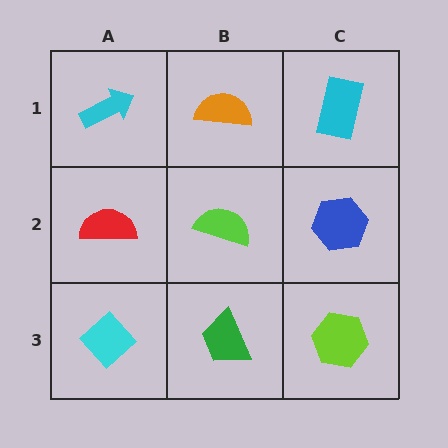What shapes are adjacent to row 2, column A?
A cyan arrow (row 1, column A), a cyan diamond (row 3, column A), a lime semicircle (row 2, column B).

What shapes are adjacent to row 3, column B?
A lime semicircle (row 2, column B), a cyan diamond (row 3, column A), a lime hexagon (row 3, column C).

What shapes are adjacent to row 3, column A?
A red semicircle (row 2, column A), a green trapezoid (row 3, column B).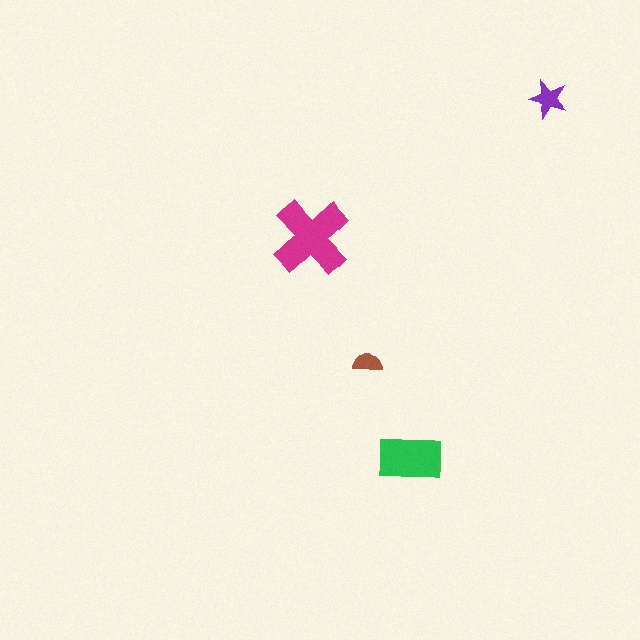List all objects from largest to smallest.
The magenta cross, the green rectangle, the purple star, the brown semicircle.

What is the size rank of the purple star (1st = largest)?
3rd.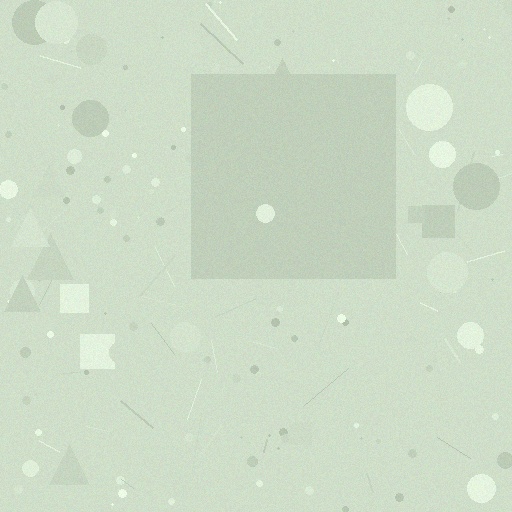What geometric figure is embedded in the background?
A square is embedded in the background.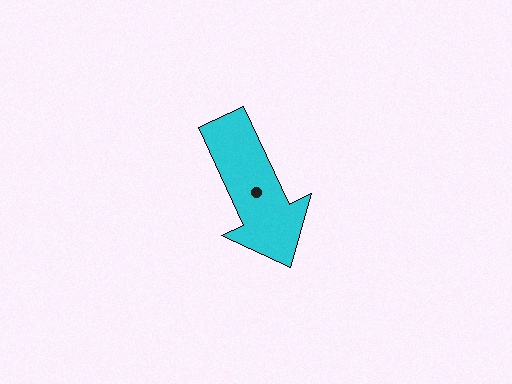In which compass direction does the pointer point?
Southeast.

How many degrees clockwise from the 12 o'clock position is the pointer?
Approximately 155 degrees.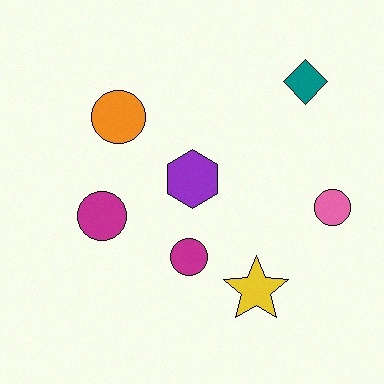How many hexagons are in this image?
There is 1 hexagon.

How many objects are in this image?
There are 7 objects.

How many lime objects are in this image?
There are no lime objects.